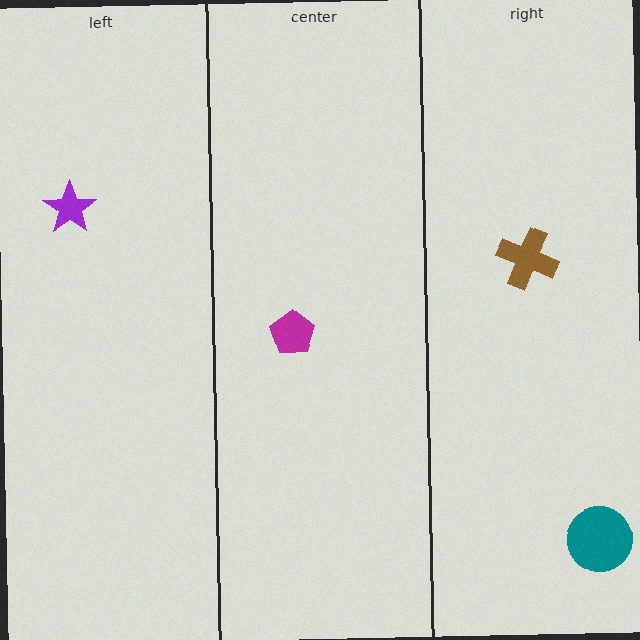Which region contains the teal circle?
The right region.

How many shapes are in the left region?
1.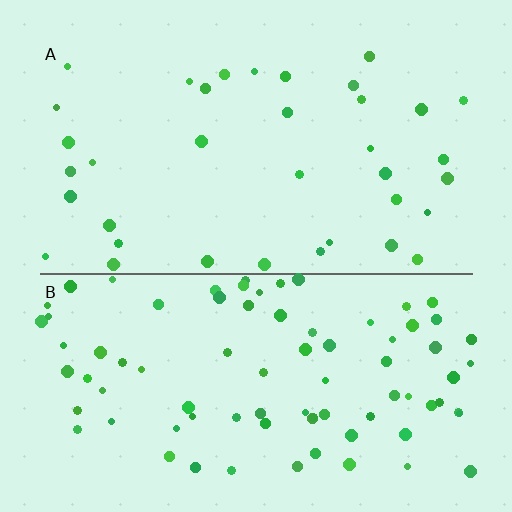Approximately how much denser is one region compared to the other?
Approximately 2.3× — region B over region A.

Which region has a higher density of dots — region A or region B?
B (the bottom).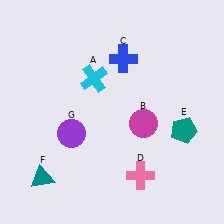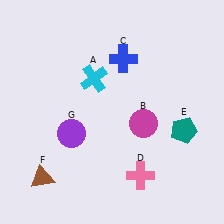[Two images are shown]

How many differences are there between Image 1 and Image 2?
There is 1 difference between the two images.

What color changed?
The triangle (F) changed from teal in Image 1 to brown in Image 2.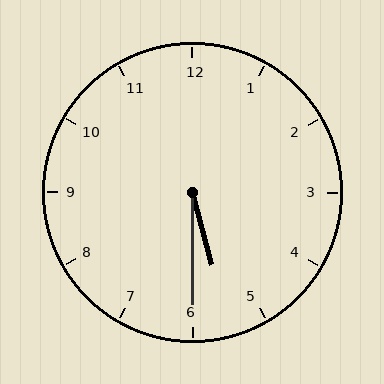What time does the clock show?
5:30.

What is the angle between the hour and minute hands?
Approximately 15 degrees.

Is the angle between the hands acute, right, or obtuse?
It is acute.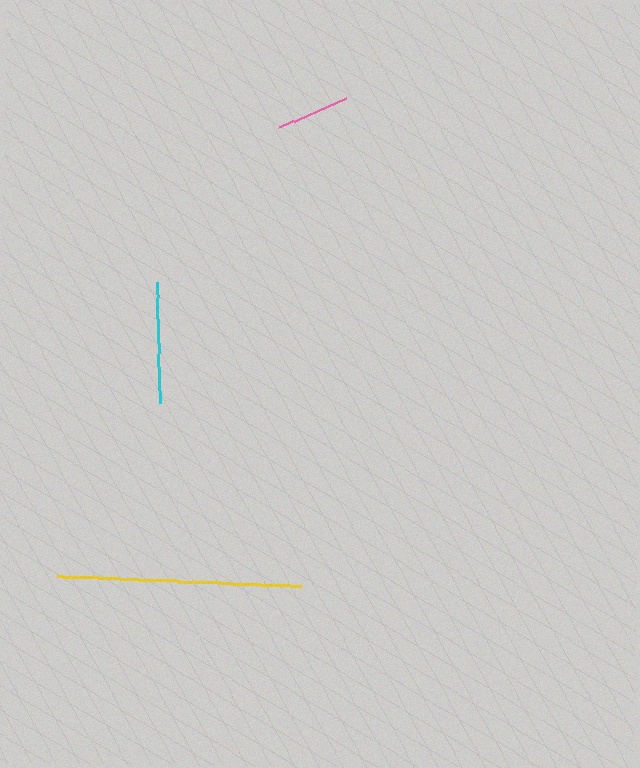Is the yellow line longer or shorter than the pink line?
The yellow line is longer than the pink line.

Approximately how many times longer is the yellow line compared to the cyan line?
The yellow line is approximately 2.0 times the length of the cyan line.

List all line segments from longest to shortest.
From longest to shortest: yellow, cyan, pink.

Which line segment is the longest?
The yellow line is the longest at approximately 245 pixels.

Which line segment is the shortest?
The pink line is the shortest at approximately 74 pixels.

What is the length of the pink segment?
The pink segment is approximately 74 pixels long.